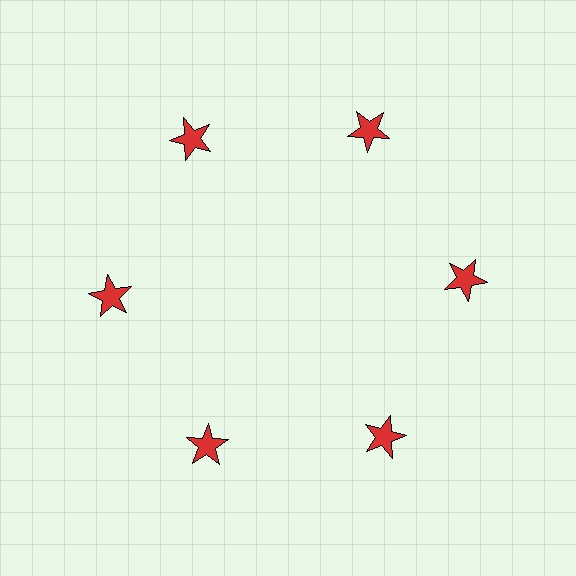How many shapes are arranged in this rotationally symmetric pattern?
There are 6 shapes, arranged in 6 groups of 1.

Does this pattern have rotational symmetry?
Yes, this pattern has 6-fold rotational symmetry. It looks the same after rotating 60 degrees around the center.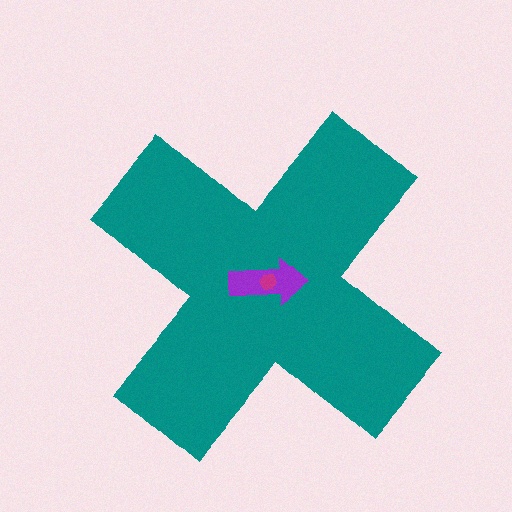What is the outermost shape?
The teal cross.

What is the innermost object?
The magenta hexagon.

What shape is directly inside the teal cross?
The purple arrow.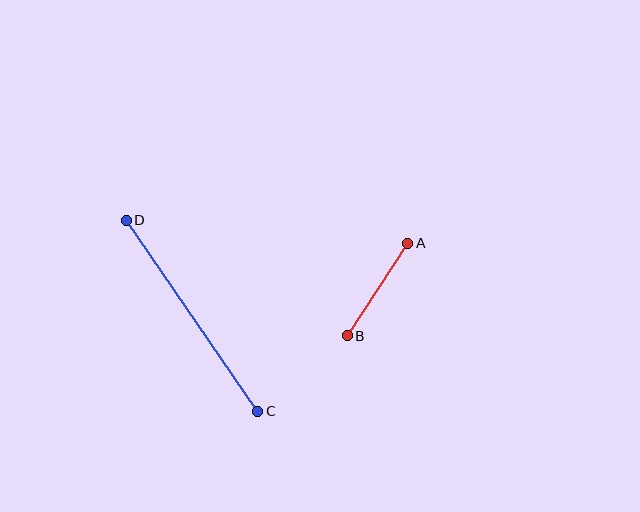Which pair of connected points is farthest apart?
Points C and D are farthest apart.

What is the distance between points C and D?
The distance is approximately 232 pixels.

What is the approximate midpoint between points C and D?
The midpoint is at approximately (192, 316) pixels.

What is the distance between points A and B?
The distance is approximately 110 pixels.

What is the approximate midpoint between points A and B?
The midpoint is at approximately (378, 289) pixels.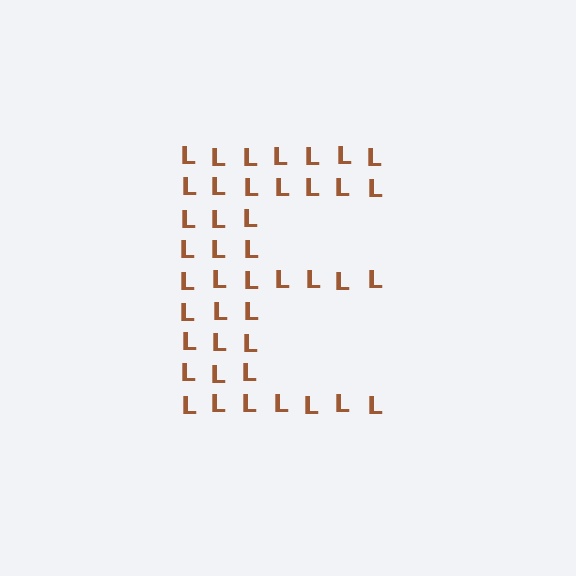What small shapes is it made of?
It is made of small letter L's.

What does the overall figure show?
The overall figure shows the letter E.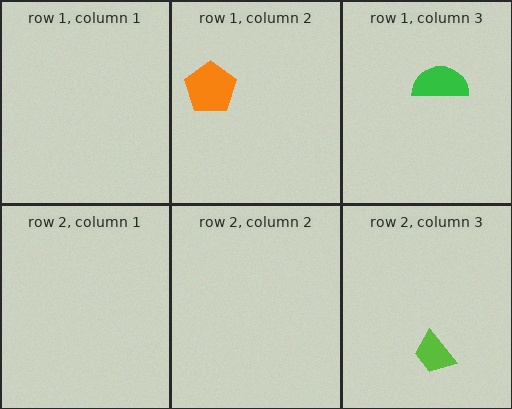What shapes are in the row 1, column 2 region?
The orange pentagon.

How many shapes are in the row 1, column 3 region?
1.